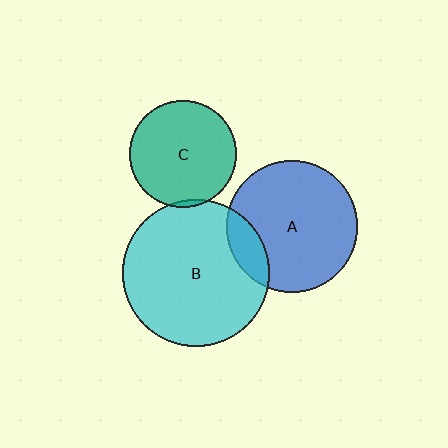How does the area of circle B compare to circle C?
Approximately 1.9 times.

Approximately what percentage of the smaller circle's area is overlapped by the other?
Approximately 5%.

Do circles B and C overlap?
Yes.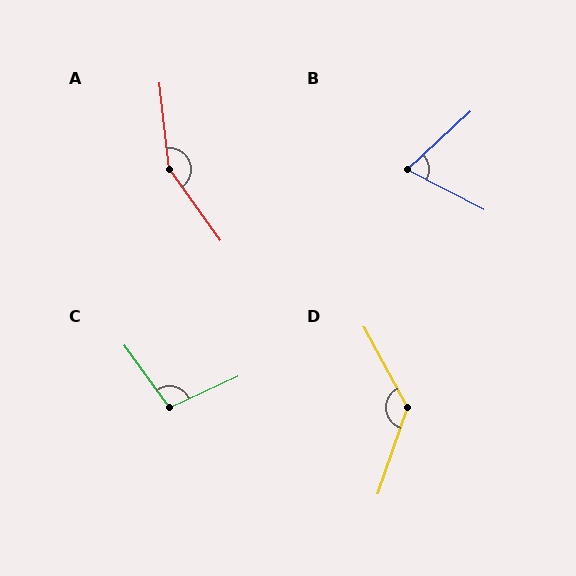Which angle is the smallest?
B, at approximately 70 degrees.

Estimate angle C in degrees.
Approximately 101 degrees.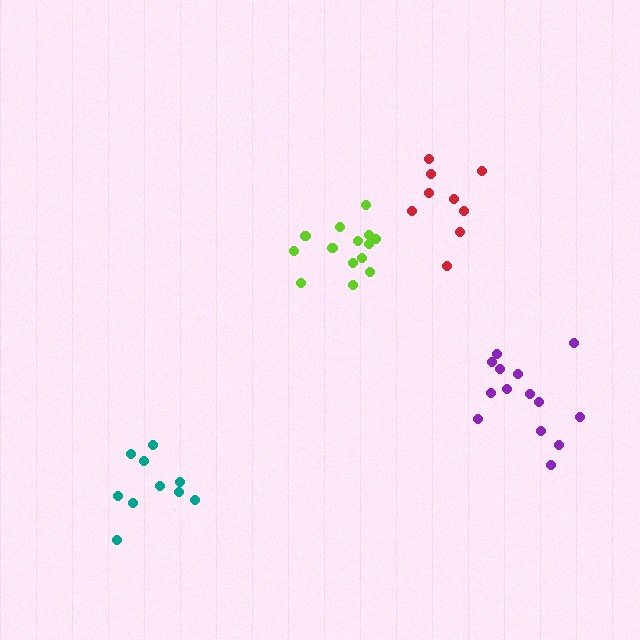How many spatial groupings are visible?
There are 4 spatial groupings.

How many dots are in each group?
Group 1: 14 dots, Group 2: 14 dots, Group 3: 9 dots, Group 4: 10 dots (47 total).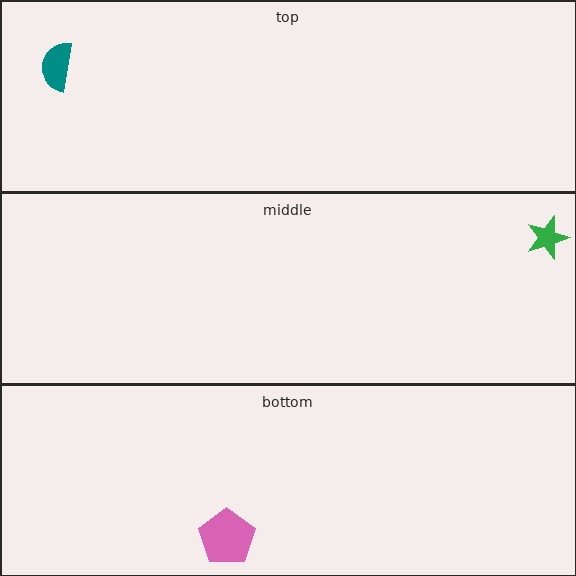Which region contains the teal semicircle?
The top region.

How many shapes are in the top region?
1.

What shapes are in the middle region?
The green star.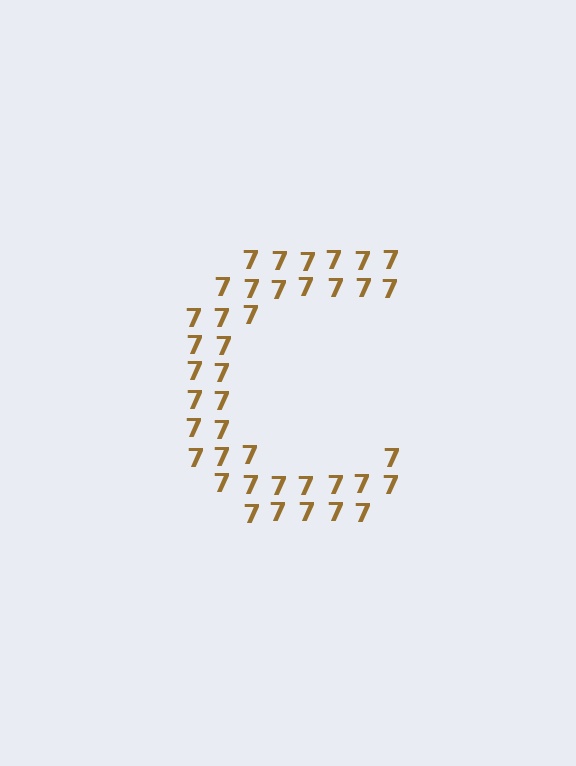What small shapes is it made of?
It is made of small digit 7's.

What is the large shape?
The large shape is the letter C.